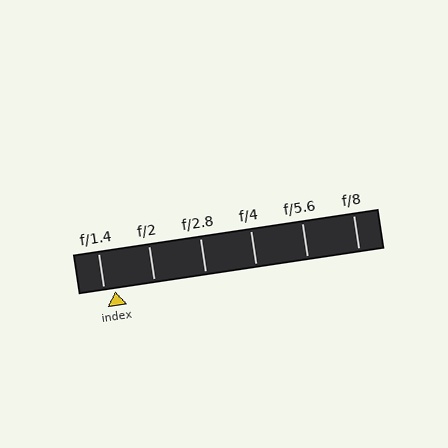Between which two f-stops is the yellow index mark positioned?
The index mark is between f/1.4 and f/2.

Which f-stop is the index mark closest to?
The index mark is closest to f/1.4.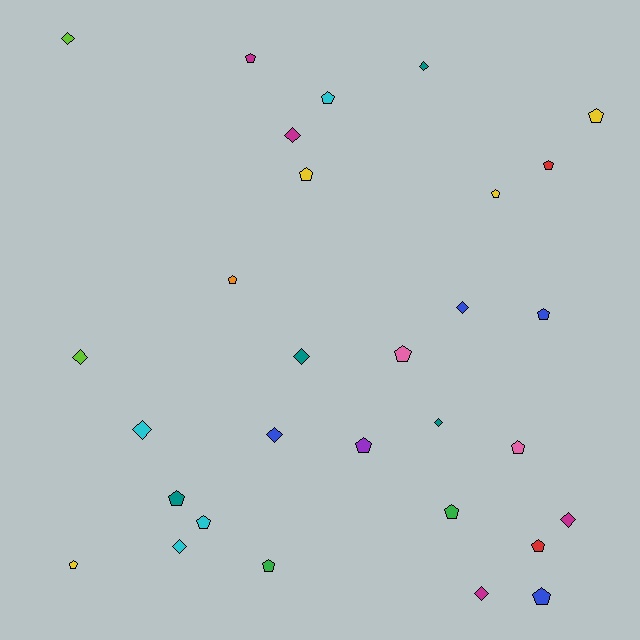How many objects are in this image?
There are 30 objects.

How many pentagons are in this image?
There are 18 pentagons.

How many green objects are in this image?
There are 2 green objects.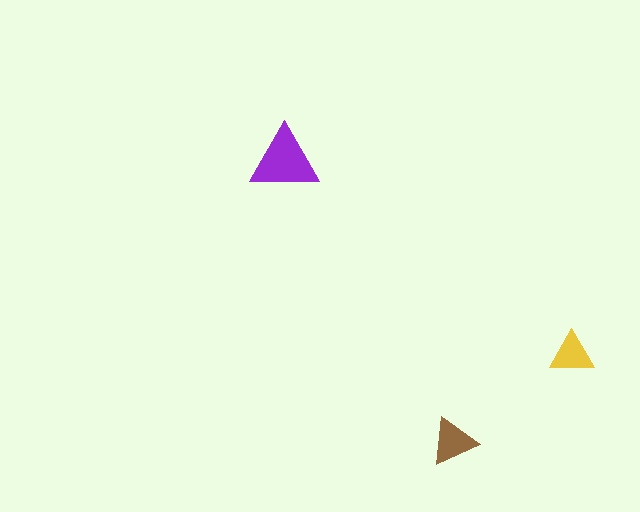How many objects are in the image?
There are 3 objects in the image.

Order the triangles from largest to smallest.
the purple one, the brown one, the yellow one.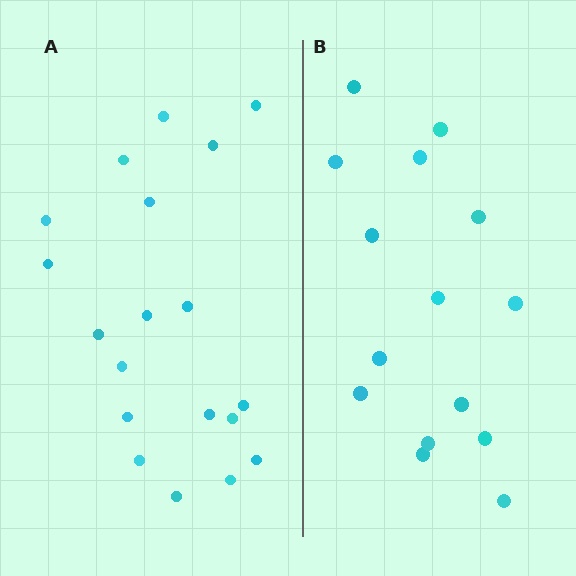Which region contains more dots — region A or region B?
Region A (the left region) has more dots.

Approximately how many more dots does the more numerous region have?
Region A has about 4 more dots than region B.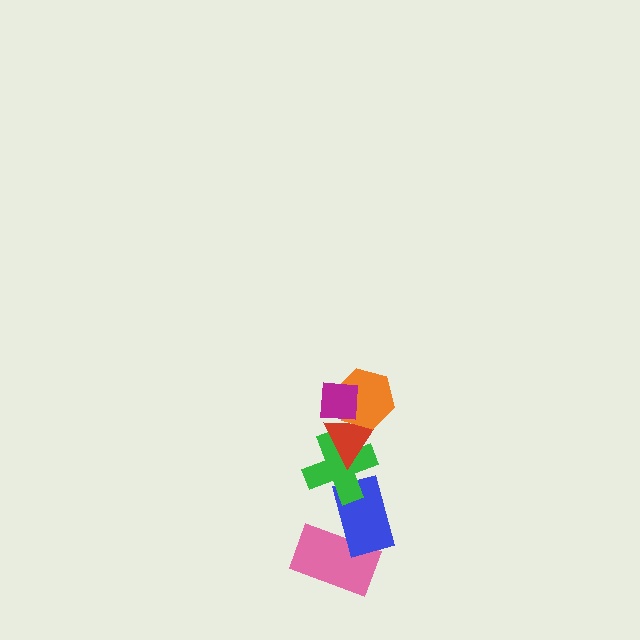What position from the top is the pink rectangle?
The pink rectangle is 6th from the top.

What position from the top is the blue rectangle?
The blue rectangle is 5th from the top.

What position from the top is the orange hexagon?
The orange hexagon is 2nd from the top.